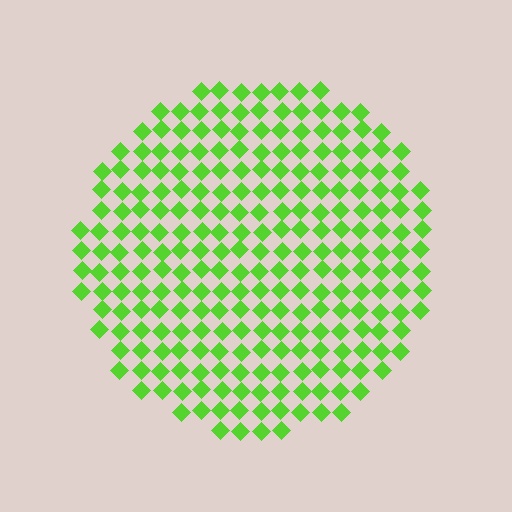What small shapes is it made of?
It is made of small diamonds.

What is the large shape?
The large shape is a circle.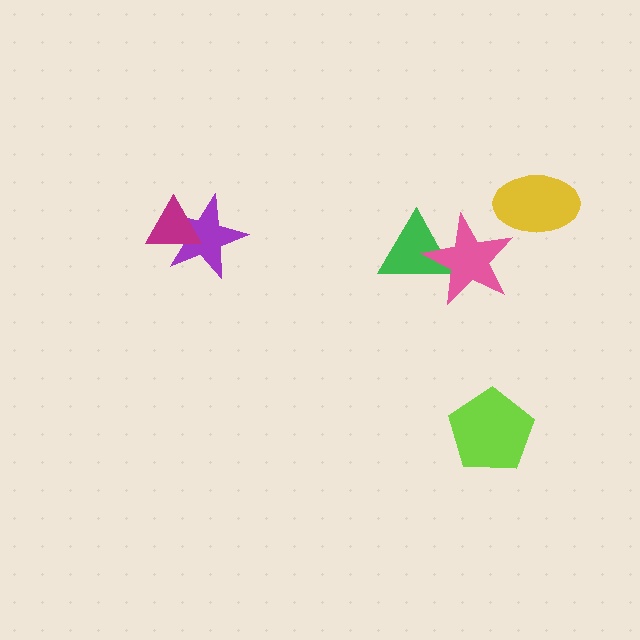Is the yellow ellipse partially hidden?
No, no other shape covers it.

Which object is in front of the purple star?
The magenta triangle is in front of the purple star.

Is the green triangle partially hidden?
Yes, it is partially covered by another shape.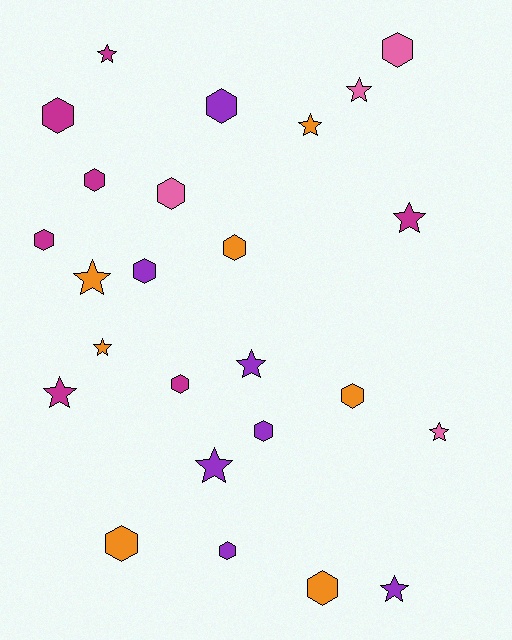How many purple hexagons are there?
There are 4 purple hexagons.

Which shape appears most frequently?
Hexagon, with 14 objects.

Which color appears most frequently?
Orange, with 7 objects.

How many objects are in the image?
There are 25 objects.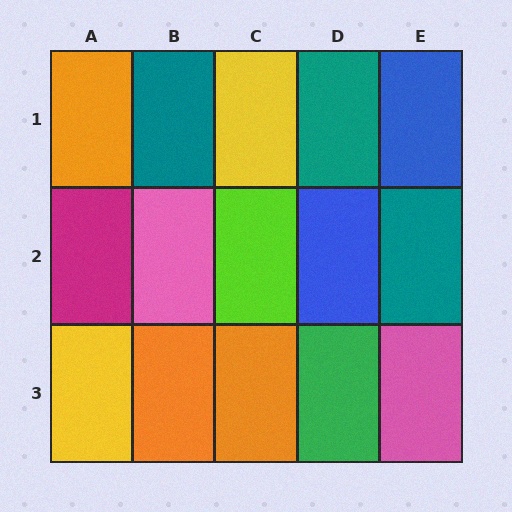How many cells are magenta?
1 cell is magenta.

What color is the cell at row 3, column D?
Green.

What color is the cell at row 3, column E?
Pink.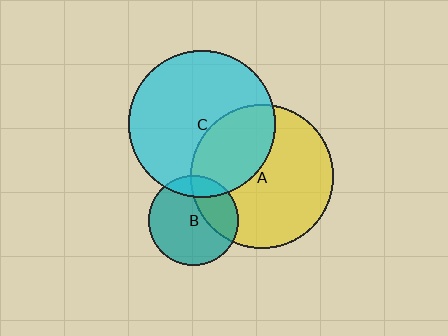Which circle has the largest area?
Circle C (cyan).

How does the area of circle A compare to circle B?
Approximately 2.5 times.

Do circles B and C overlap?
Yes.